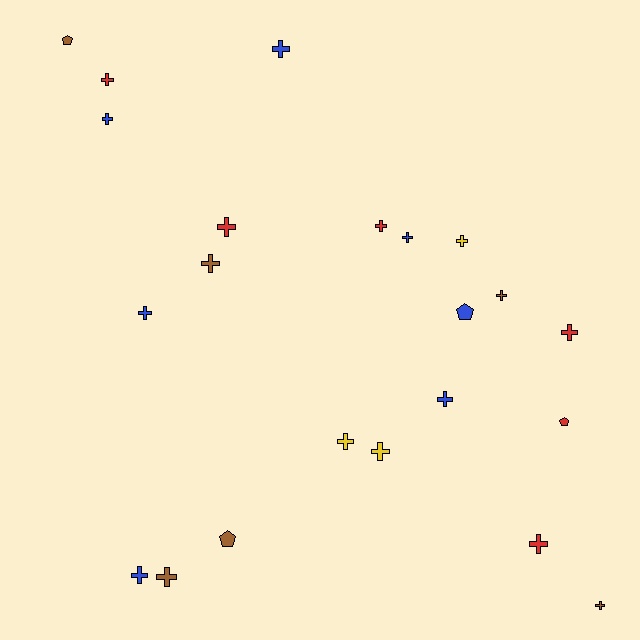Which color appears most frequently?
Blue, with 7 objects.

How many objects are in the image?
There are 22 objects.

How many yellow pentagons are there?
There are no yellow pentagons.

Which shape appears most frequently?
Cross, with 18 objects.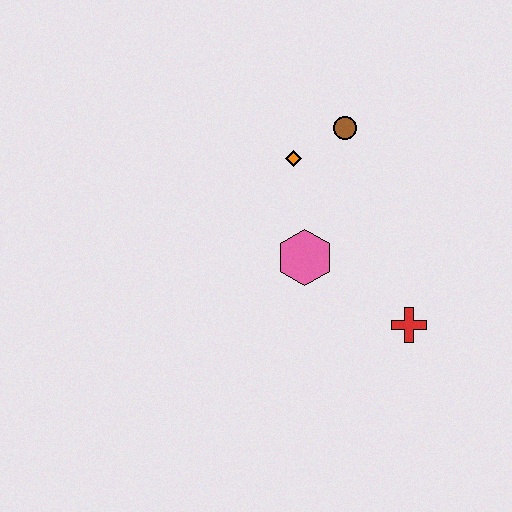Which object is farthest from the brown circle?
The red cross is farthest from the brown circle.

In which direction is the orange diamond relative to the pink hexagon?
The orange diamond is above the pink hexagon.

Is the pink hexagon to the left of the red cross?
Yes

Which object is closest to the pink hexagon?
The orange diamond is closest to the pink hexagon.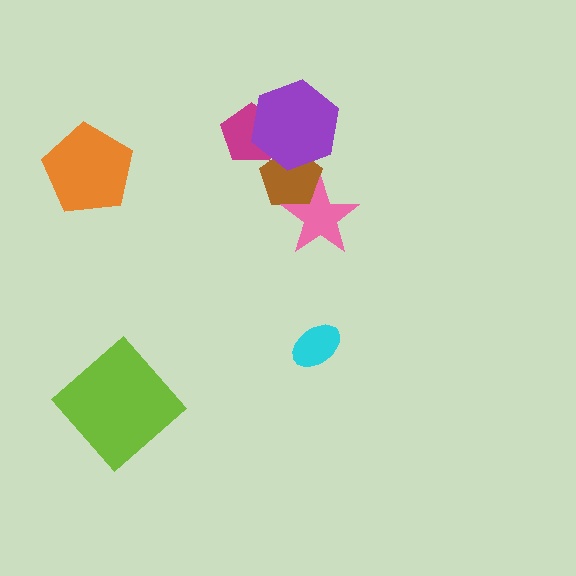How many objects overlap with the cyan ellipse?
0 objects overlap with the cyan ellipse.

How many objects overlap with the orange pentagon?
0 objects overlap with the orange pentagon.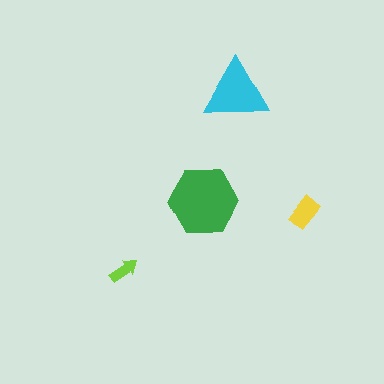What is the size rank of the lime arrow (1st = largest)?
4th.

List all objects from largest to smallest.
The green hexagon, the cyan triangle, the yellow rectangle, the lime arrow.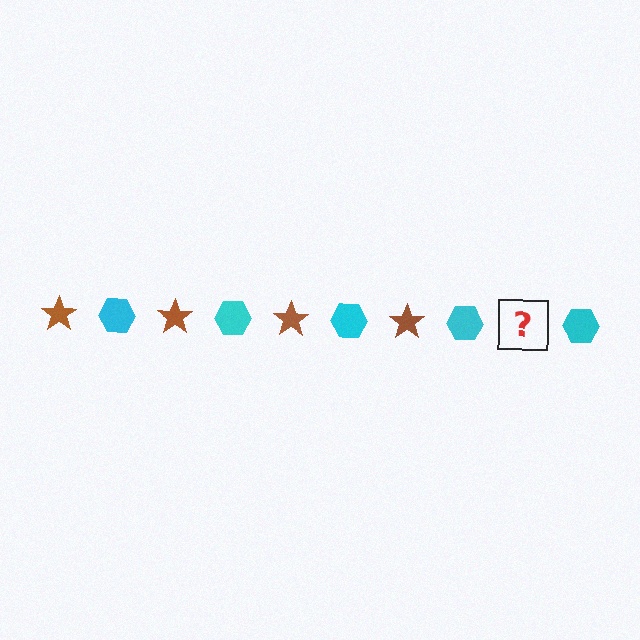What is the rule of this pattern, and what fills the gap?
The rule is that the pattern alternates between brown star and cyan hexagon. The gap should be filled with a brown star.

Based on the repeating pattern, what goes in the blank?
The blank should be a brown star.